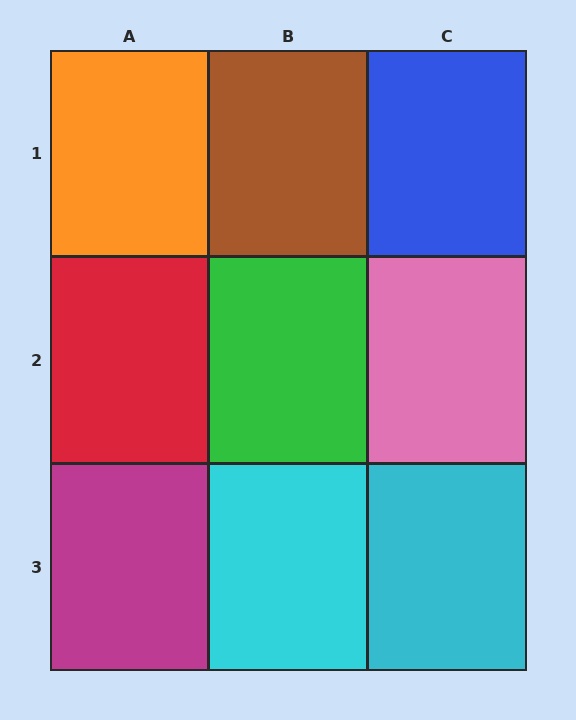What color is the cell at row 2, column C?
Pink.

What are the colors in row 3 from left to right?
Magenta, cyan, cyan.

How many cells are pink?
1 cell is pink.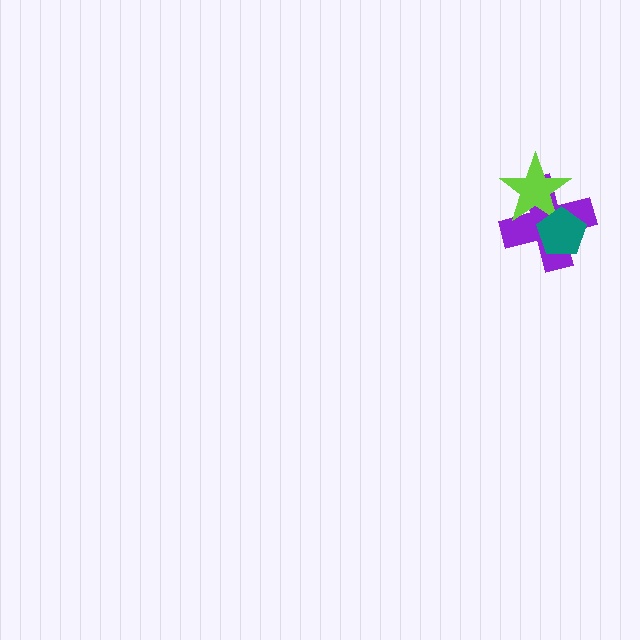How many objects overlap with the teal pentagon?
2 objects overlap with the teal pentagon.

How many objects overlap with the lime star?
2 objects overlap with the lime star.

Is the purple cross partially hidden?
Yes, it is partially covered by another shape.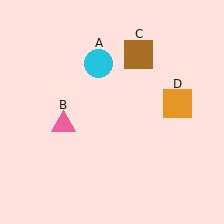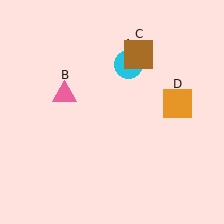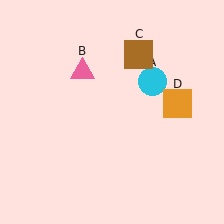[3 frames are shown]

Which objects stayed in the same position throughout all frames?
Brown square (object C) and orange square (object D) remained stationary.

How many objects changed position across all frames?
2 objects changed position: cyan circle (object A), pink triangle (object B).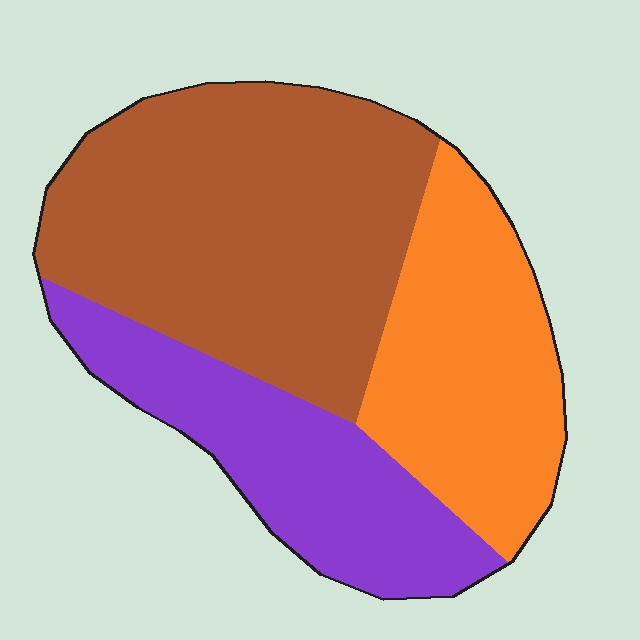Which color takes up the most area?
Brown, at roughly 50%.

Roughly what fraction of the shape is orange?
Orange covers around 25% of the shape.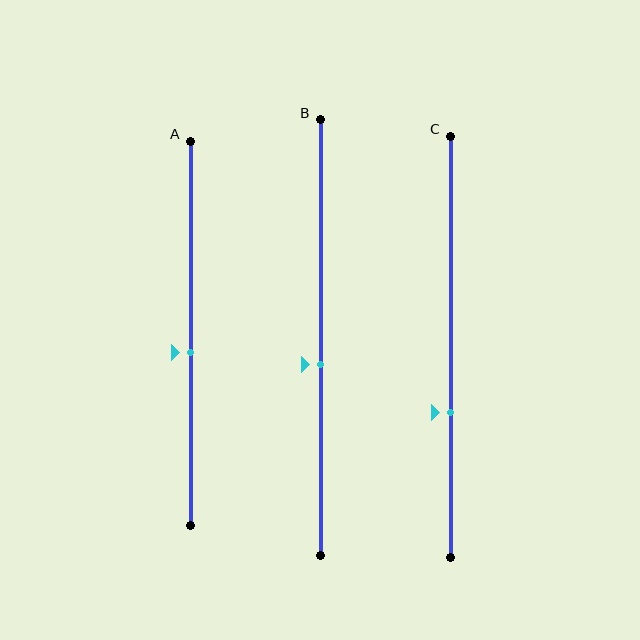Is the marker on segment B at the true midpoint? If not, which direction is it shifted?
No, the marker on segment B is shifted downward by about 6% of the segment length.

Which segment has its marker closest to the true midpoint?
Segment A has its marker closest to the true midpoint.